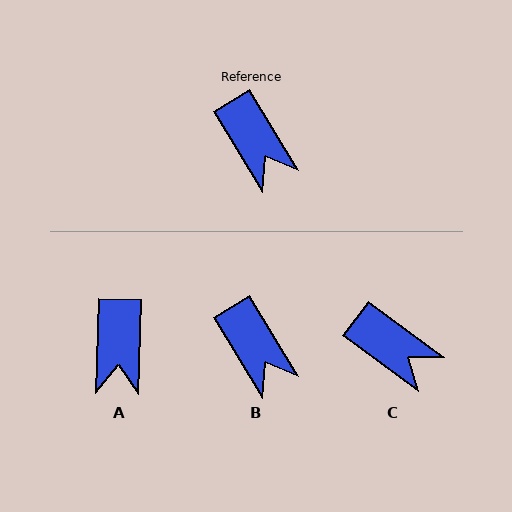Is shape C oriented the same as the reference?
No, it is off by about 22 degrees.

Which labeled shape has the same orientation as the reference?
B.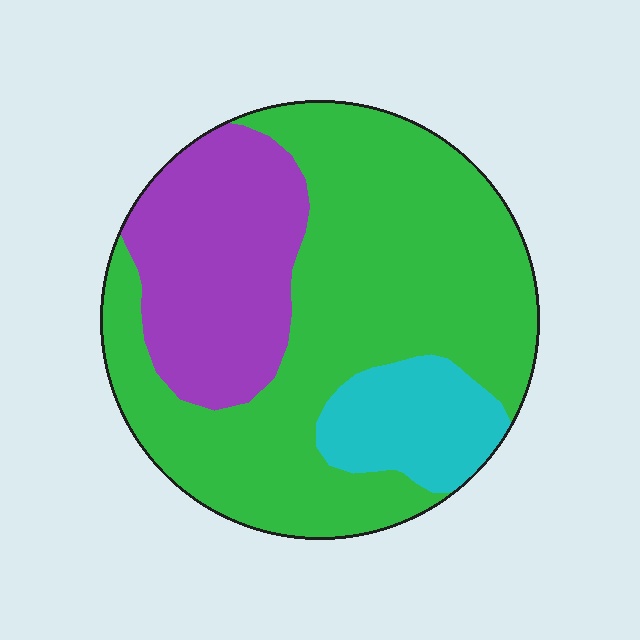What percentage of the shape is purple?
Purple covers 26% of the shape.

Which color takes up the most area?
Green, at roughly 60%.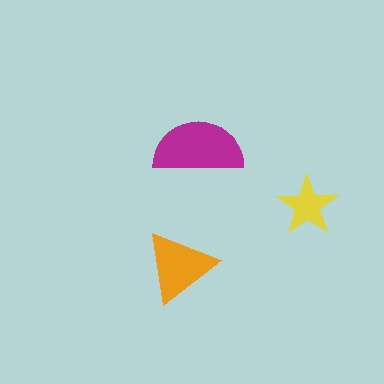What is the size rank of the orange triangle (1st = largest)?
2nd.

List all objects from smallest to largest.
The yellow star, the orange triangle, the magenta semicircle.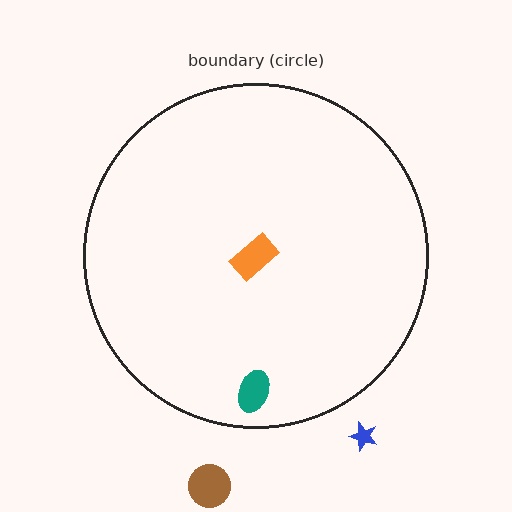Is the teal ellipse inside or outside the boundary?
Inside.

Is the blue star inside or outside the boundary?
Outside.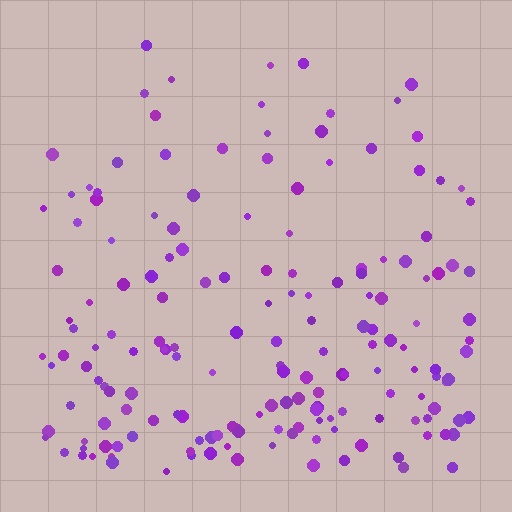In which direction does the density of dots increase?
From top to bottom, with the bottom side densest.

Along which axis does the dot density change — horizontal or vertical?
Vertical.